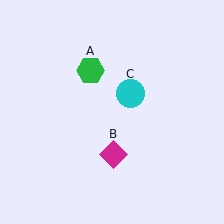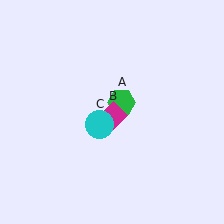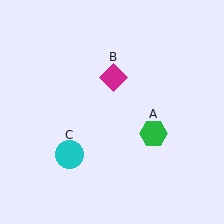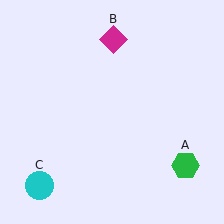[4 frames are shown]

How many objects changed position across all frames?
3 objects changed position: green hexagon (object A), magenta diamond (object B), cyan circle (object C).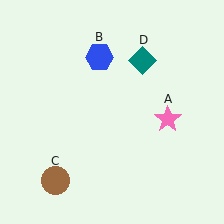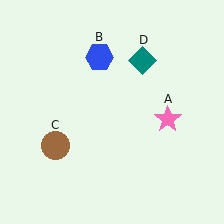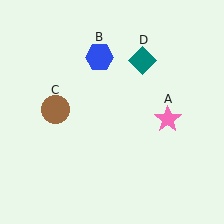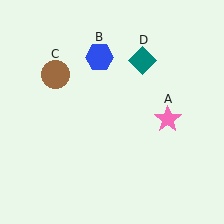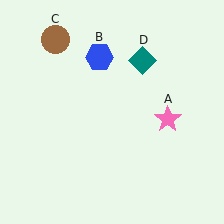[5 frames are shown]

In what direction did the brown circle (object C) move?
The brown circle (object C) moved up.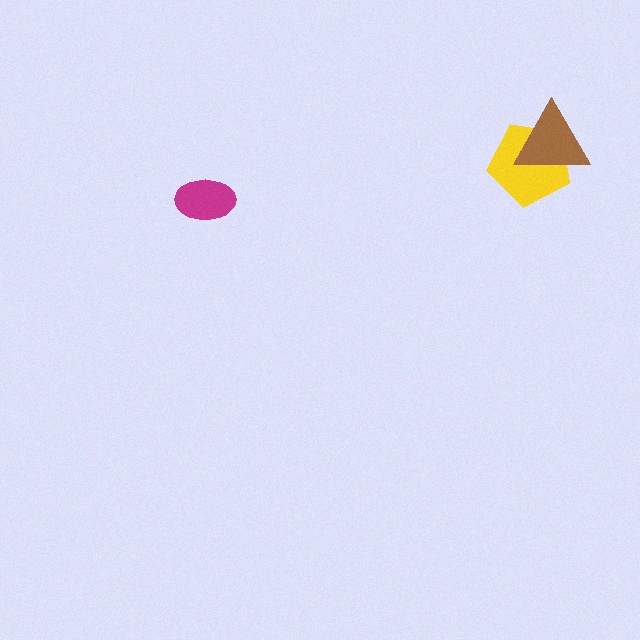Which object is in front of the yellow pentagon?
The brown triangle is in front of the yellow pentagon.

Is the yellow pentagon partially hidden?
Yes, it is partially covered by another shape.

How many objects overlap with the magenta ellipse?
0 objects overlap with the magenta ellipse.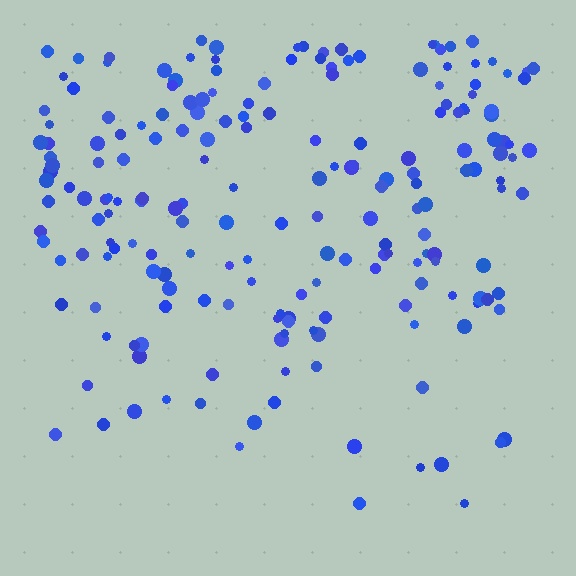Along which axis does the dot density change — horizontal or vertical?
Vertical.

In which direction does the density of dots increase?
From bottom to top, with the top side densest.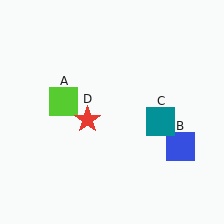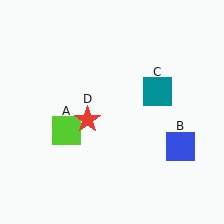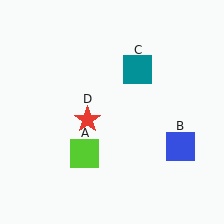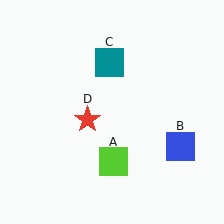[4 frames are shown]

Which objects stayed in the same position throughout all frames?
Blue square (object B) and red star (object D) remained stationary.